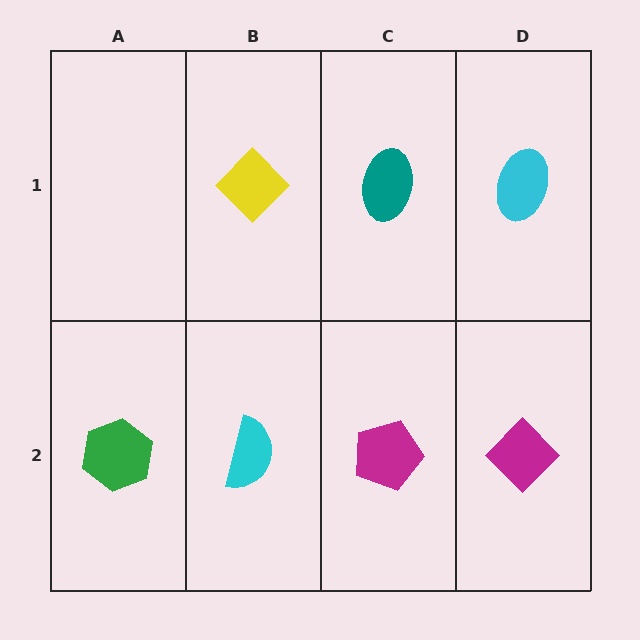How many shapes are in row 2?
4 shapes.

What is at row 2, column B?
A cyan semicircle.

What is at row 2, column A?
A green hexagon.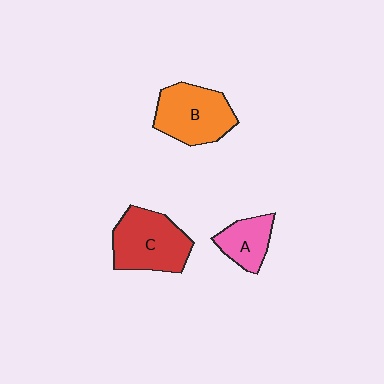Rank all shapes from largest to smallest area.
From largest to smallest: C (red), B (orange), A (pink).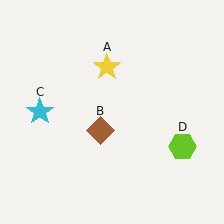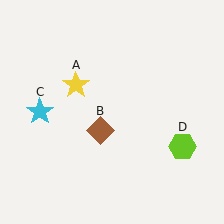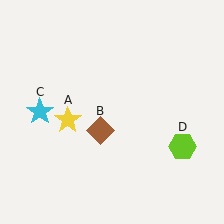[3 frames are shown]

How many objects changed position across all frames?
1 object changed position: yellow star (object A).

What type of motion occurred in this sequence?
The yellow star (object A) rotated counterclockwise around the center of the scene.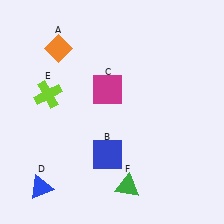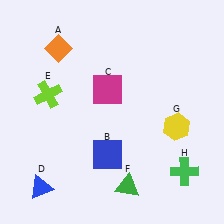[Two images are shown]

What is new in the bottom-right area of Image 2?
A green cross (H) was added in the bottom-right area of Image 2.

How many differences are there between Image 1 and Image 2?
There are 2 differences between the two images.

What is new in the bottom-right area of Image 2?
A yellow hexagon (G) was added in the bottom-right area of Image 2.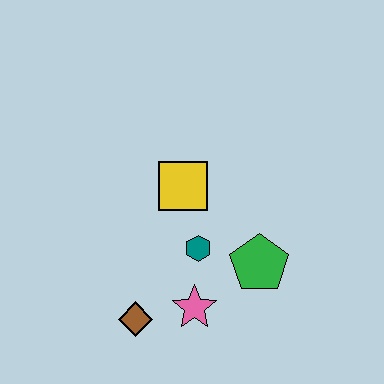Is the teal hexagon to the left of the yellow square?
No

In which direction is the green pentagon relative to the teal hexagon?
The green pentagon is to the right of the teal hexagon.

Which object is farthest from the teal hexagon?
The brown diamond is farthest from the teal hexagon.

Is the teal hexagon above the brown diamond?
Yes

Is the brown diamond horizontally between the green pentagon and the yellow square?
No